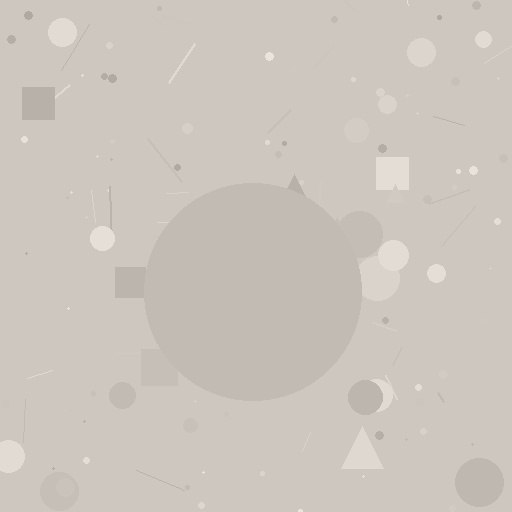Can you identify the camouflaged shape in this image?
The camouflaged shape is a circle.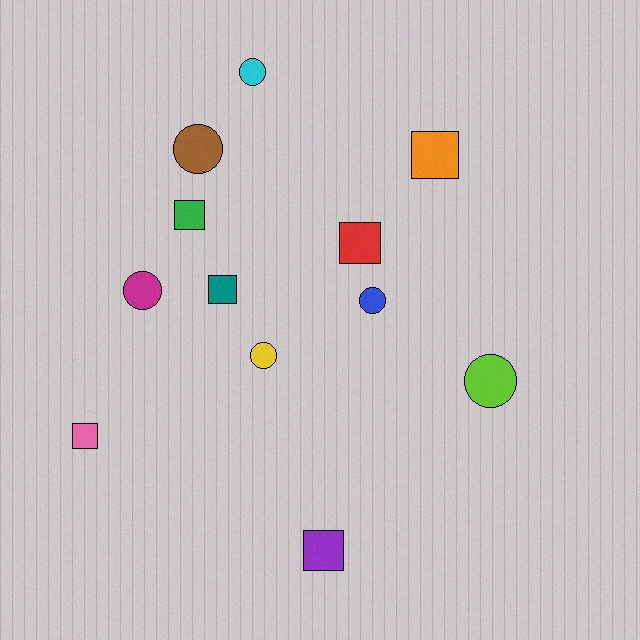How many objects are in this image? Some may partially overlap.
There are 12 objects.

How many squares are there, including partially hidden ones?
There are 6 squares.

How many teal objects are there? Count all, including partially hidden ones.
There is 1 teal object.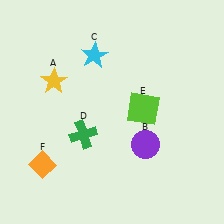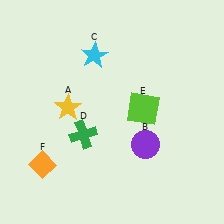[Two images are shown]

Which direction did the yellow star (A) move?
The yellow star (A) moved down.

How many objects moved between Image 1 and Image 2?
1 object moved between the two images.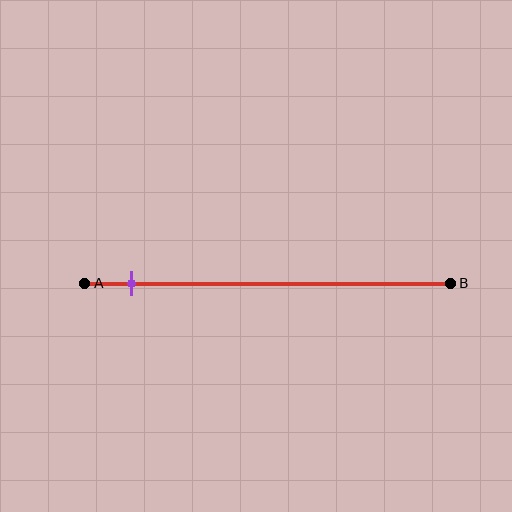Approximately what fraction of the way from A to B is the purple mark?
The purple mark is approximately 15% of the way from A to B.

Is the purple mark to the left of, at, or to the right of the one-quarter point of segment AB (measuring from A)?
The purple mark is to the left of the one-quarter point of segment AB.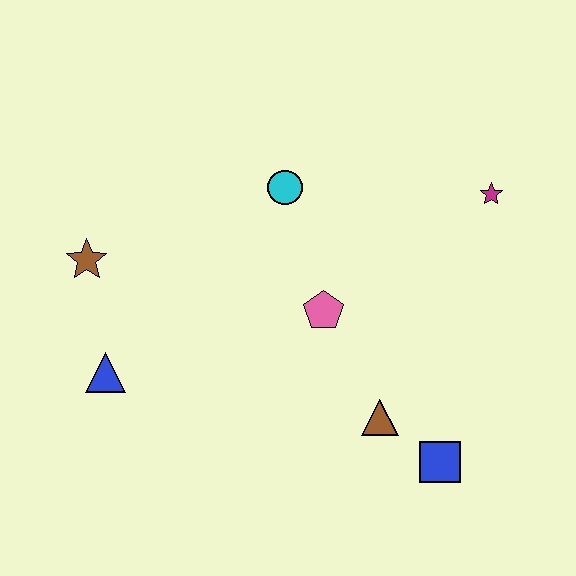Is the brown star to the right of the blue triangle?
No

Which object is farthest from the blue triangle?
The magenta star is farthest from the blue triangle.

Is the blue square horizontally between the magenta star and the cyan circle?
Yes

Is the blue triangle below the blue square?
No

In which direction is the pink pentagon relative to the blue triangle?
The pink pentagon is to the right of the blue triangle.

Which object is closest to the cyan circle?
The pink pentagon is closest to the cyan circle.